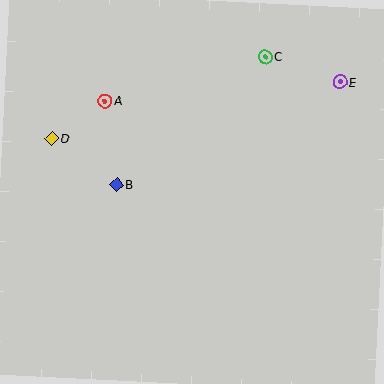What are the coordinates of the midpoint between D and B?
The midpoint between D and B is at (84, 161).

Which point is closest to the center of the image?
Point B at (116, 185) is closest to the center.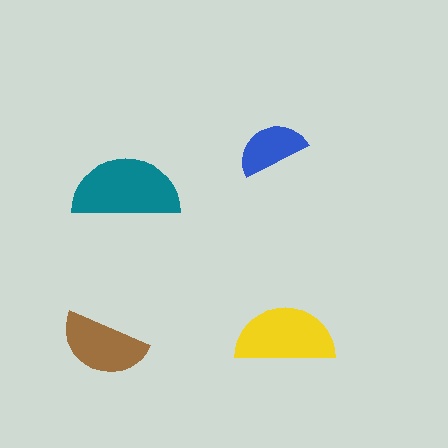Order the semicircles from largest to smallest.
the teal one, the yellow one, the brown one, the blue one.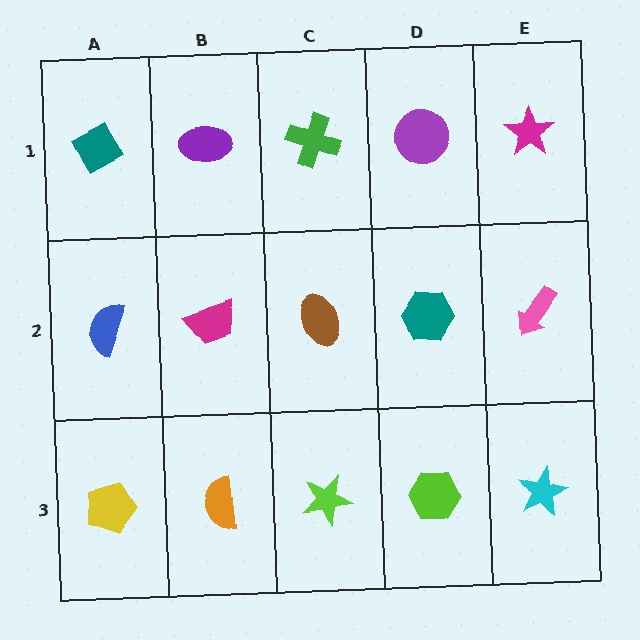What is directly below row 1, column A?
A blue semicircle.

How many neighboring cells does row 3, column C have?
3.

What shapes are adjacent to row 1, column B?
A magenta trapezoid (row 2, column B), a teal diamond (row 1, column A), a green cross (row 1, column C).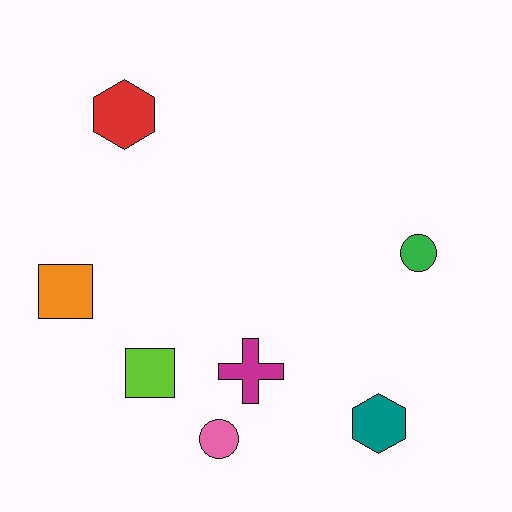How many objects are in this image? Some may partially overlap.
There are 7 objects.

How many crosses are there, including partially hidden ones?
There is 1 cross.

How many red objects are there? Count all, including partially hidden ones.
There is 1 red object.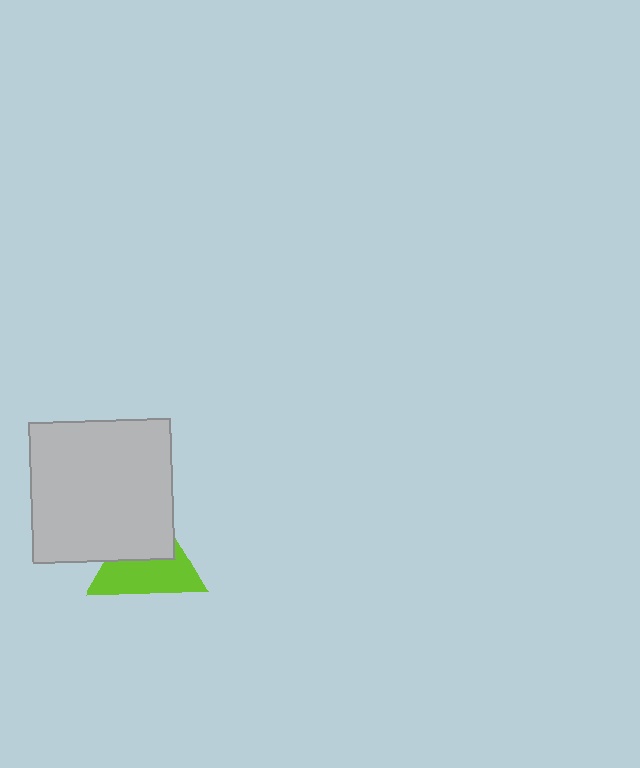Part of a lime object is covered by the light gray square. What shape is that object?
It is a triangle.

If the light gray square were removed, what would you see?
You would see the complete lime triangle.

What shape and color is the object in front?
The object in front is a light gray square.